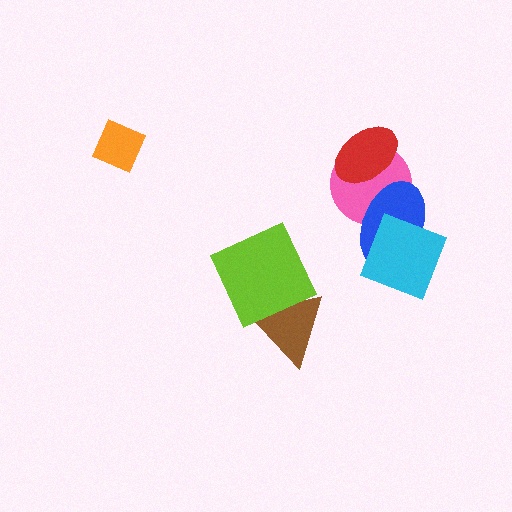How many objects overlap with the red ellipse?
1 object overlaps with the red ellipse.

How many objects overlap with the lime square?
1 object overlaps with the lime square.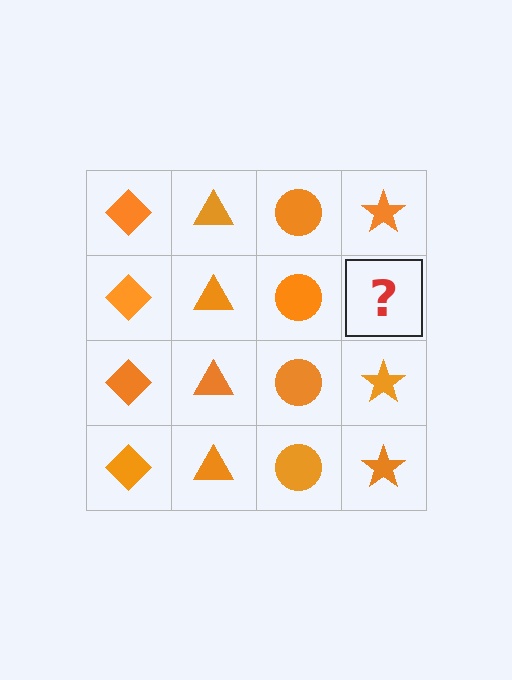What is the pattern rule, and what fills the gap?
The rule is that each column has a consistent shape. The gap should be filled with an orange star.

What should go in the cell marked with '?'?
The missing cell should contain an orange star.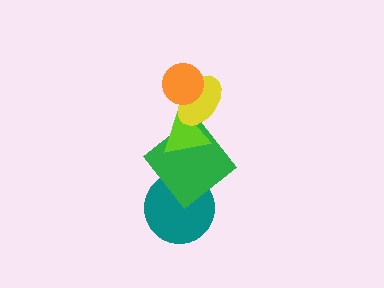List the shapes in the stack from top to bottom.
From top to bottom: the orange circle, the yellow ellipse, the lime triangle, the green diamond, the teal circle.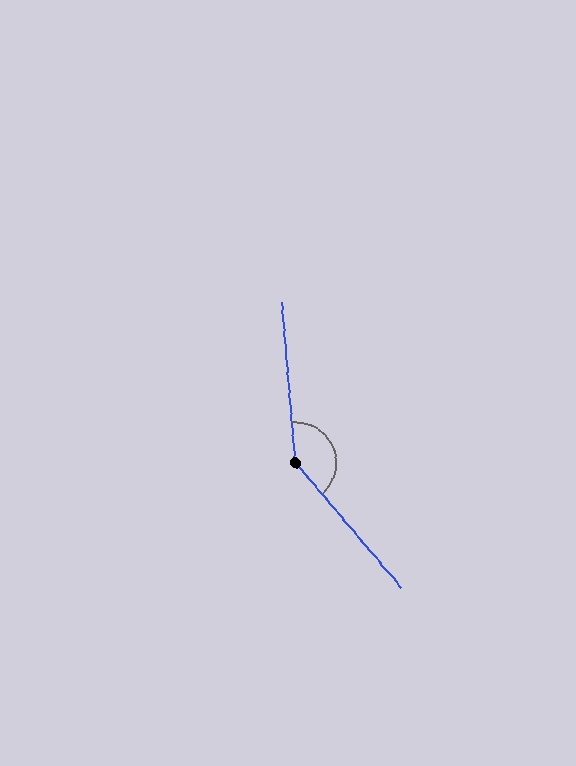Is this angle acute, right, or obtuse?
It is obtuse.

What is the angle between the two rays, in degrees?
Approximately 144 degrees.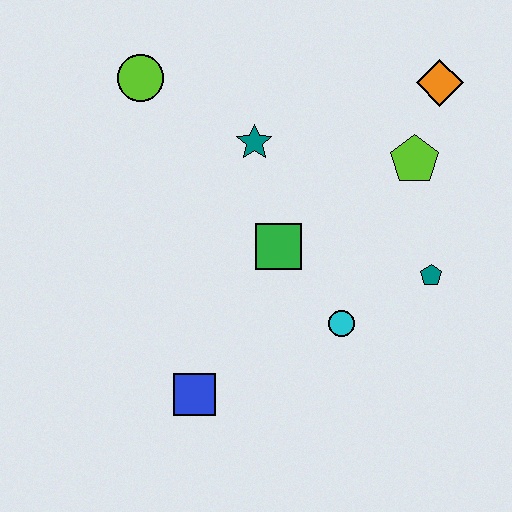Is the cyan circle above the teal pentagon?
No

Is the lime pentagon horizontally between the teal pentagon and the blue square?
Yes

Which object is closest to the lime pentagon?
The orange diamond is closest to the lime pentagon.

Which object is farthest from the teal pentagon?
The lime circle is farthest from the teal pentagon.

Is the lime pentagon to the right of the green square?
Yes